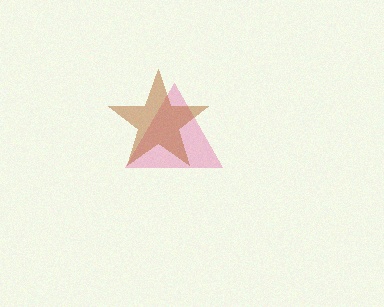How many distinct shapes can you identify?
There are 2 distinct shapes: a pink triangle, a brown star.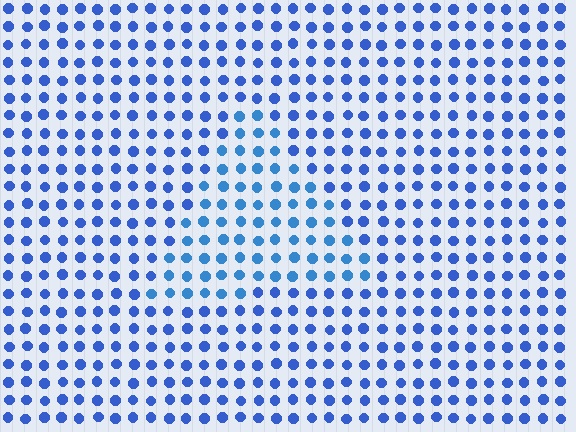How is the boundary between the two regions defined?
The boundary is defined purely by a slight shift in hue (about 17 degrees). Spacing, size, and orientation are identical on both sides.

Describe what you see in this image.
The image is filled with small blue elements in a uniform arrangement. A triangle-shaped region is visible where the elements are tinted to a slightly different hue, forming a subtle color boundary.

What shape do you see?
I see a triangle.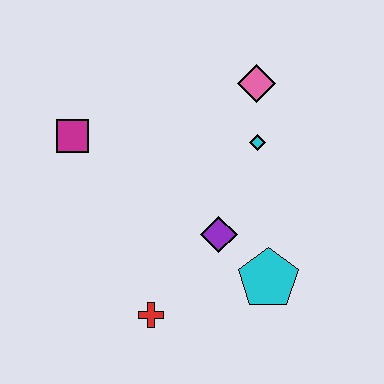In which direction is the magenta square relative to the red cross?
The magenta square is above the red cross.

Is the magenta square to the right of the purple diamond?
No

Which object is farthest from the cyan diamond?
The red cross is farthest from the cyan diamond.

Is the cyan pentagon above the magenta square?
No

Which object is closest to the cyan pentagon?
The purple diamond is closest to the cyan pentagon.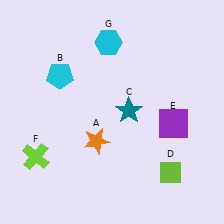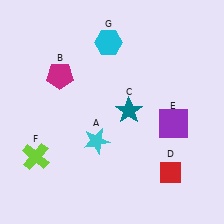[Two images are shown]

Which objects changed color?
A changed from orange to cyan. B changed from cyan to magenta. D changed from lime to red.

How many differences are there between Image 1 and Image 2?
There are 3 differences between the two images.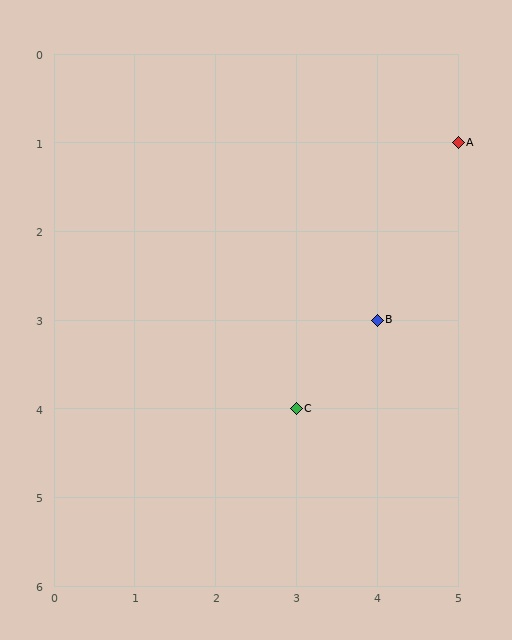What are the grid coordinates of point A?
Point A is at grid coordinates (5, 1).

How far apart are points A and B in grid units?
Points A and B are 1 column and 2 rows apart (about 2.2 grid units diagonally).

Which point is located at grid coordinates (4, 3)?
Point B is at (4, 3).